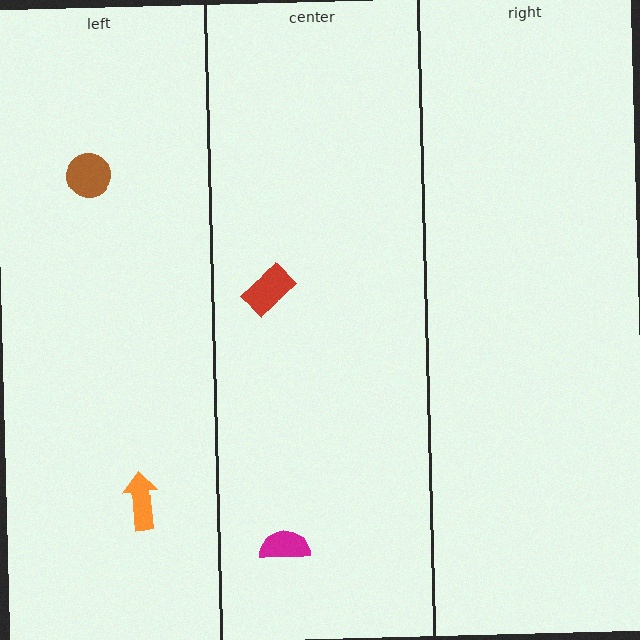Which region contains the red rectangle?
The center region.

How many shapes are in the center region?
2.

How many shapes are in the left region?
2.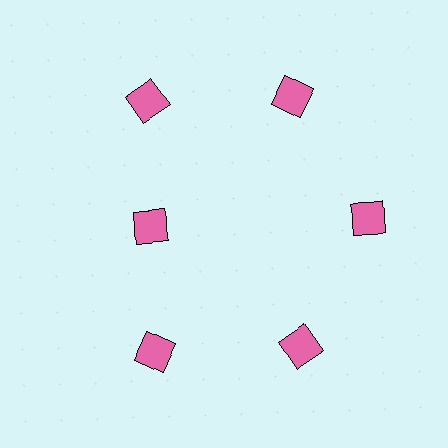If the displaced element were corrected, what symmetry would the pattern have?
It would have 6-fold rotational symmetry — the pattern would map onto itself every 60 degrees.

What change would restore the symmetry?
The symmetry would be restored by moving it outward, back onto the ring so that all 6 diamonds sit at equal angles and equal distance from the center.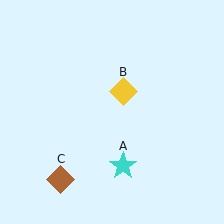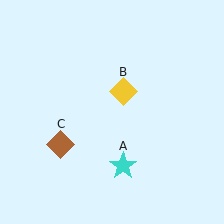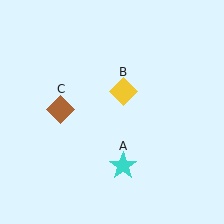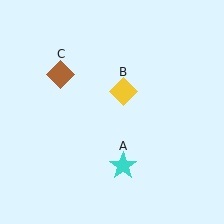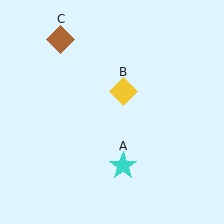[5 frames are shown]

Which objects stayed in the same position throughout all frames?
Cyan star (object A) and yellow diamond (object B) remained stationary.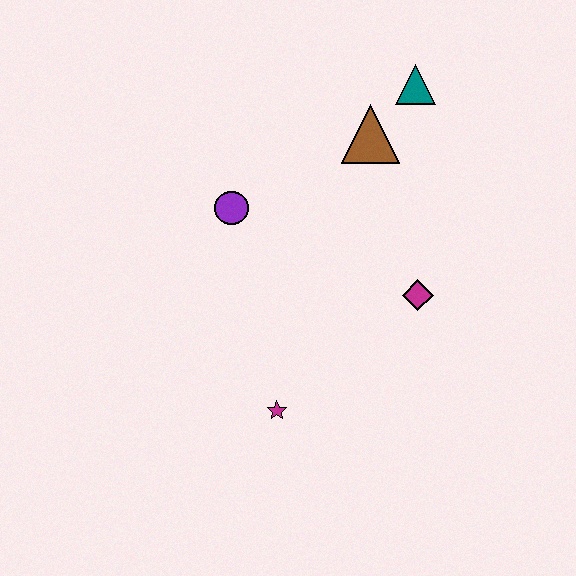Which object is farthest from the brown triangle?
The magenta star is farthest from the brown triangle.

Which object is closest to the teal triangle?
The brown triangle is closest to the teal triangle.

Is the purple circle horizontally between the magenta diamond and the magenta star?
No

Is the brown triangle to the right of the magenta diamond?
No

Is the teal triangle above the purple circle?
Yes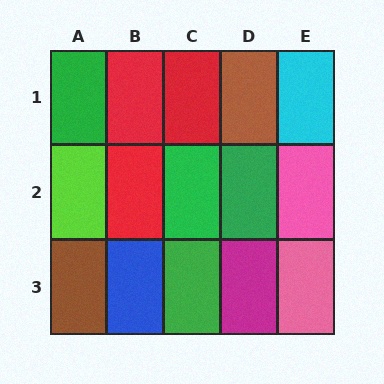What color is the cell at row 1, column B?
Red.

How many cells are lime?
1 cell is lime.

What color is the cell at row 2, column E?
Pink.